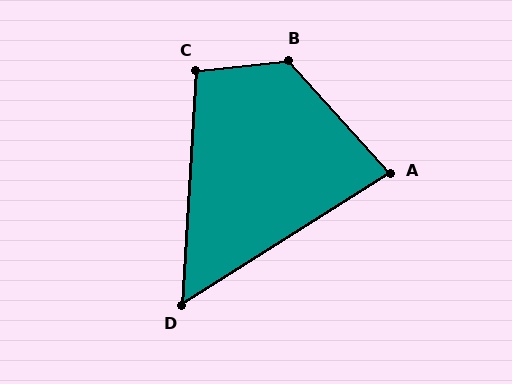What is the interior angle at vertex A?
Approximately 80 degrees (acute).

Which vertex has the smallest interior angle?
D, at approximately 54 degrees.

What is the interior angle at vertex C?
Approximately 100 degrees (obtuse).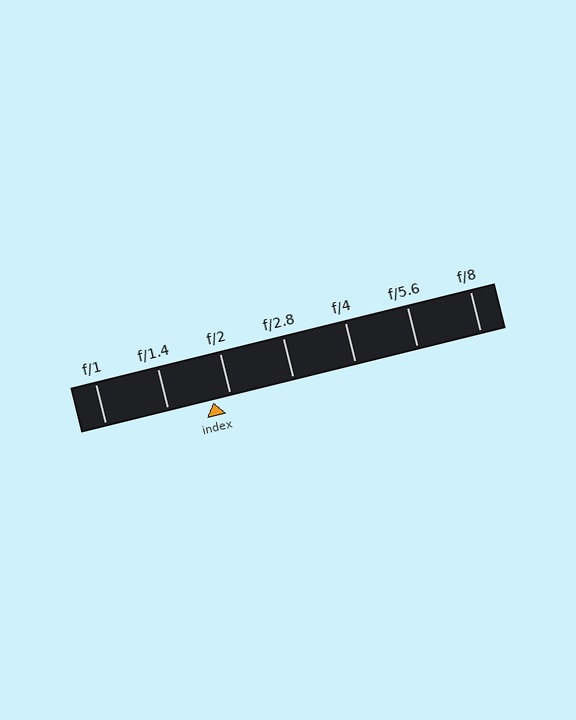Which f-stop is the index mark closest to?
The index mark is closest to f/2.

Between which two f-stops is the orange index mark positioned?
The index mark is between f/1.4 and f/2.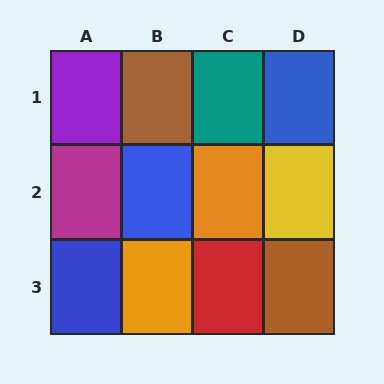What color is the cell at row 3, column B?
Orange.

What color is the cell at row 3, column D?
Brown.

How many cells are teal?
1 cell is teal.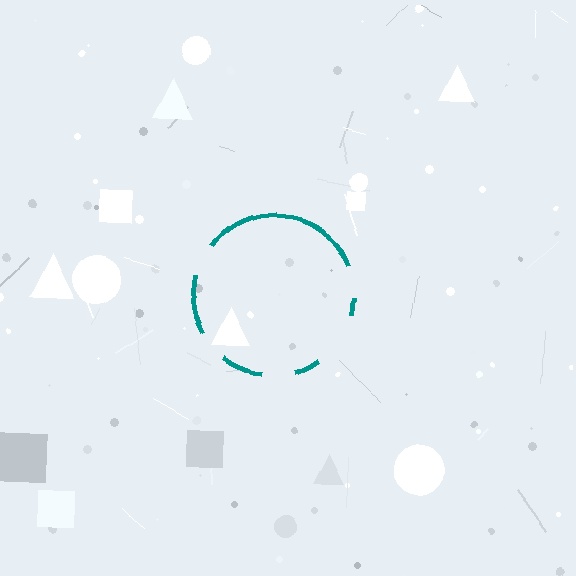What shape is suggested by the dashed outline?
The dashed outline suggests a circle.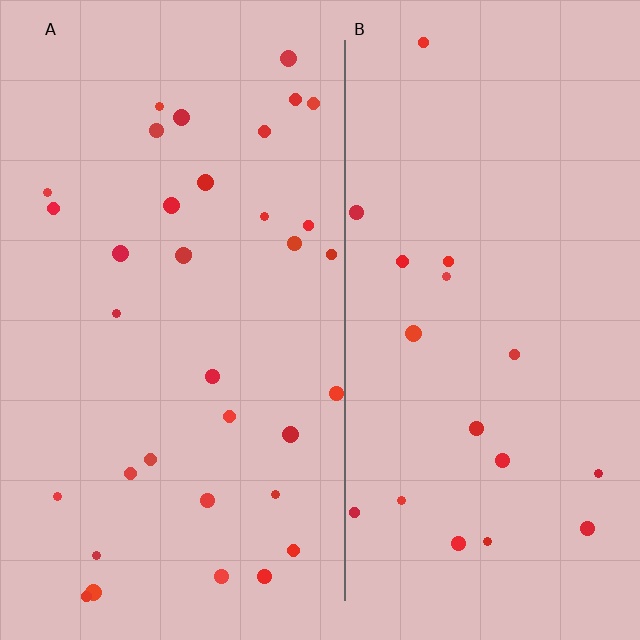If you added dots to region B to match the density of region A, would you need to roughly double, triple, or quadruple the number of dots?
Approximately double.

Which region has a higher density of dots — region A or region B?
A (the left).